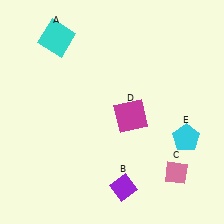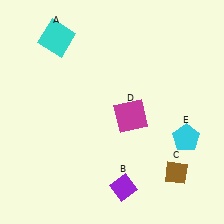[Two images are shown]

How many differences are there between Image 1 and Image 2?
There is 1 difference between the two images.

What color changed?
The diamond (C) changed from pink in Image 1 to brown in Image 2.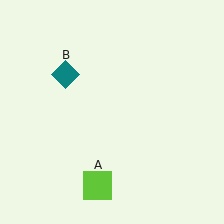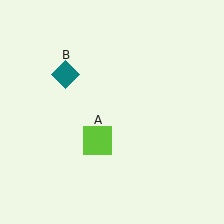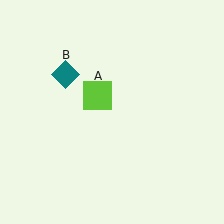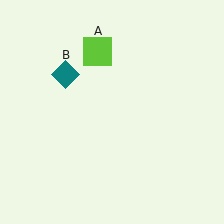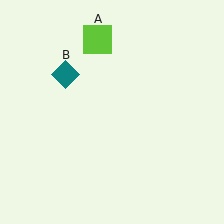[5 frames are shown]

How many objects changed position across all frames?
1 object changed position: lime square (object A).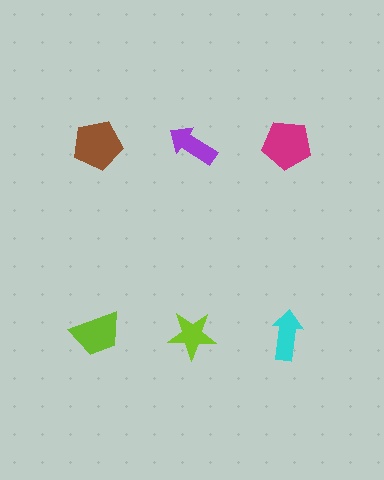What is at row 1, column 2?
A purple arrow.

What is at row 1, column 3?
A magenta pentagon.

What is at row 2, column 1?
A lime trapezoid.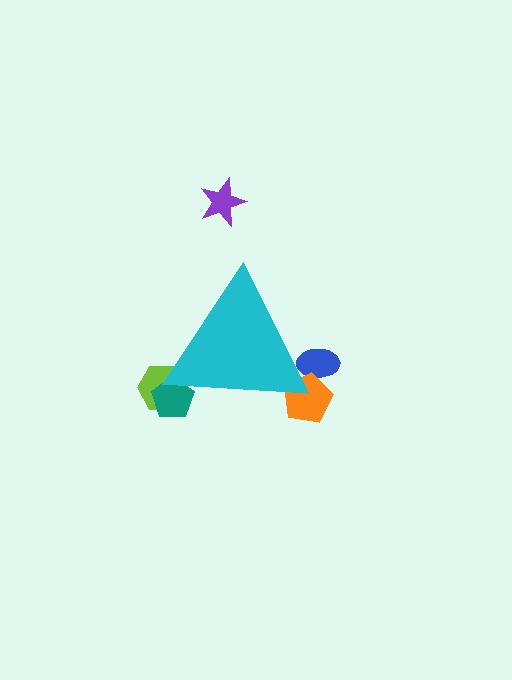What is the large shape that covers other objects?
A cyan triangle.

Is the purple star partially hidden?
No, the purple star is fully visible.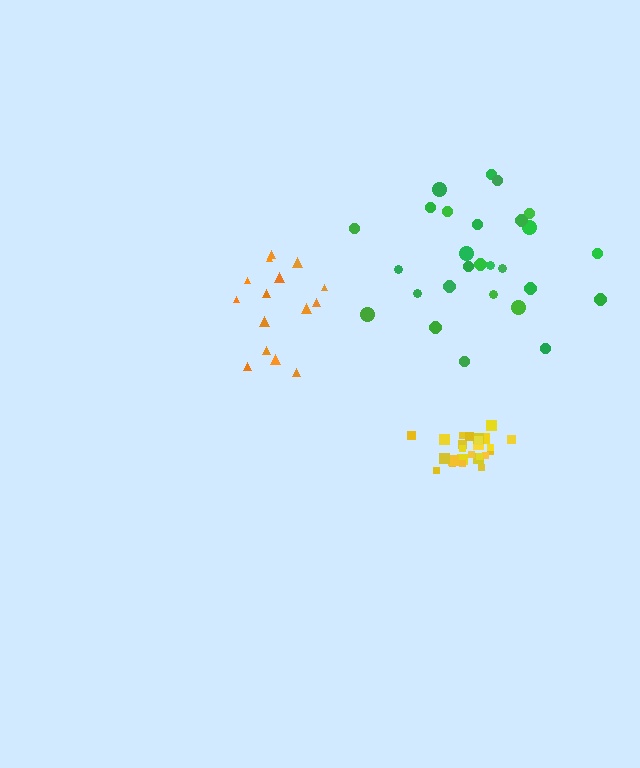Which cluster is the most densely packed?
Yellow.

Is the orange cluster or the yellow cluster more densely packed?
Yellow.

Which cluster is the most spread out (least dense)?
Orange.